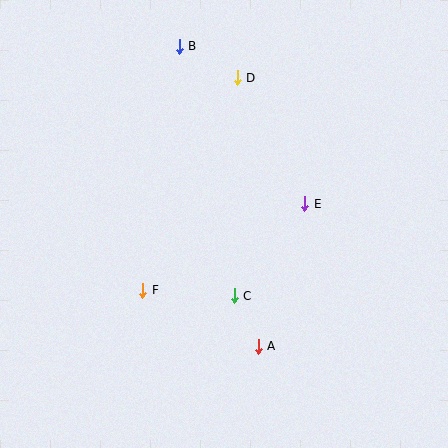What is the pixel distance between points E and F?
The distance between E and F is 183 pixels.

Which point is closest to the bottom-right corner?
Point A is closest to the bottom-right corner.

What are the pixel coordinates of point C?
Point C is at (234, 296).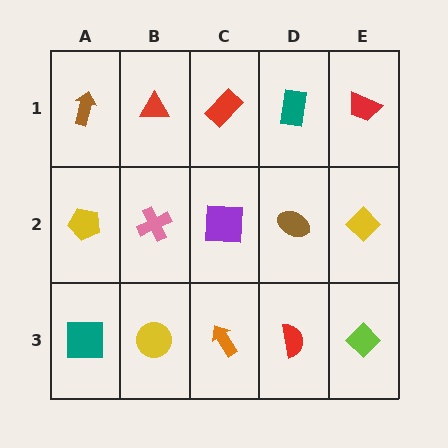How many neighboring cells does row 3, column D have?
3.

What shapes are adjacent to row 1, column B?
A pink cross (row 2, column B), a brown arrow (row 1, column A), a red rectangle (row 1, column C).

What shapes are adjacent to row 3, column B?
A pink cross (row 2, column B), a teal square (row 3, column A), an orange arrow (row 3, column C).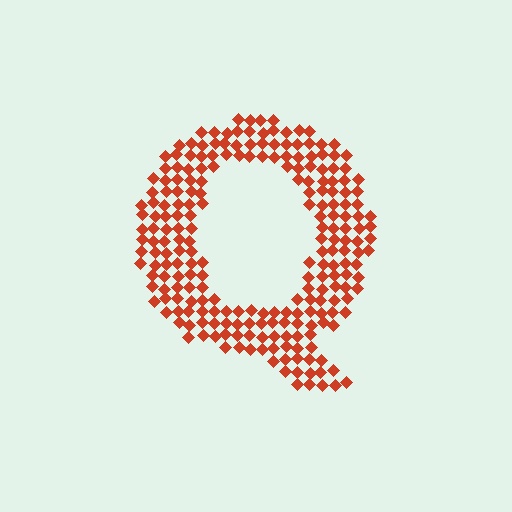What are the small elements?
The small elements are diamonds.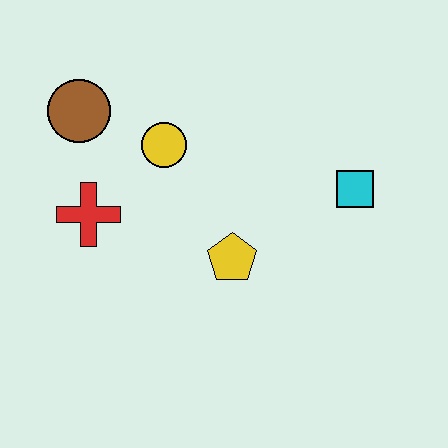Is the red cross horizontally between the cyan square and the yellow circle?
No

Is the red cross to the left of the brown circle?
No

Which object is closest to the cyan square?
The yellow pentagon is closest to the cyan square.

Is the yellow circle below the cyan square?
No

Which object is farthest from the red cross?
The cyan square is farthest from the red cross.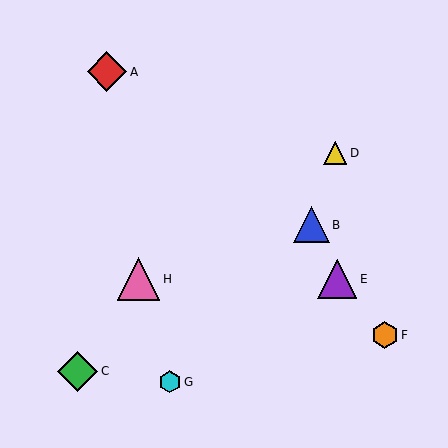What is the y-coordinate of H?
Object H is at y≈279.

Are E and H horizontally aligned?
Yes, both are at y≈279.